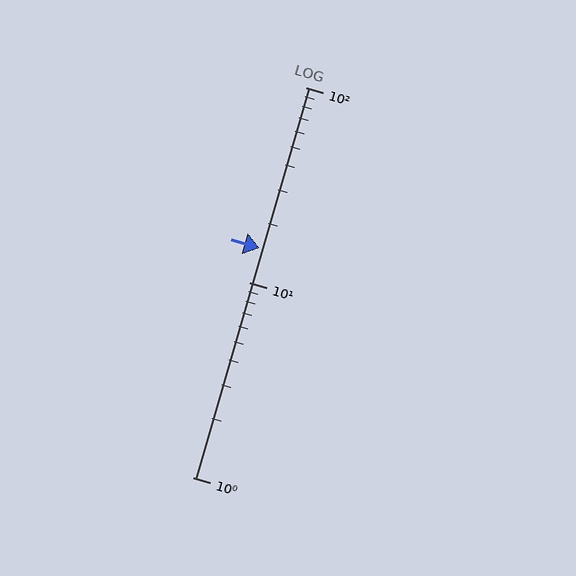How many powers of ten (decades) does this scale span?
The scale spans 2 decades, from 1 to 100.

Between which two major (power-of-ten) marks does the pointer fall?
The pointer is between 10 and 100.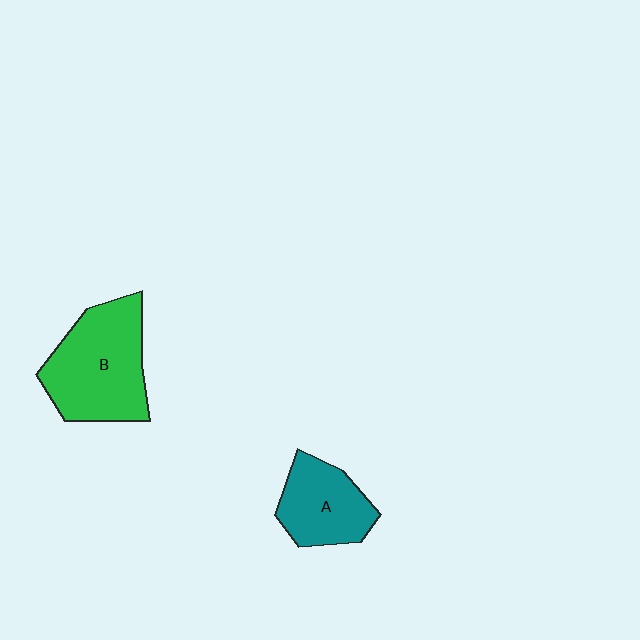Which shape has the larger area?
Shape B (green).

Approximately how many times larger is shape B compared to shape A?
Approximately 1.6 times.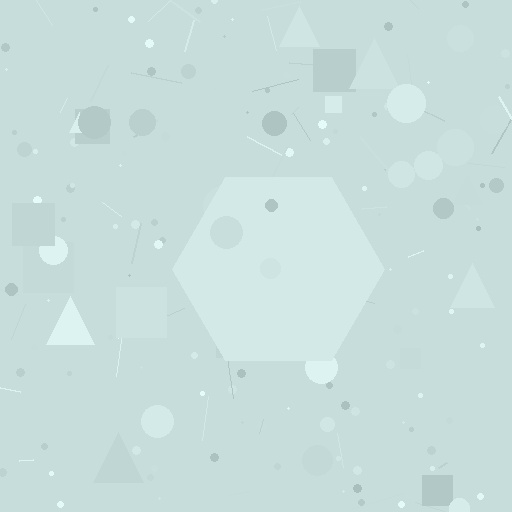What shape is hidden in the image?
A hexagon is hidden in the image.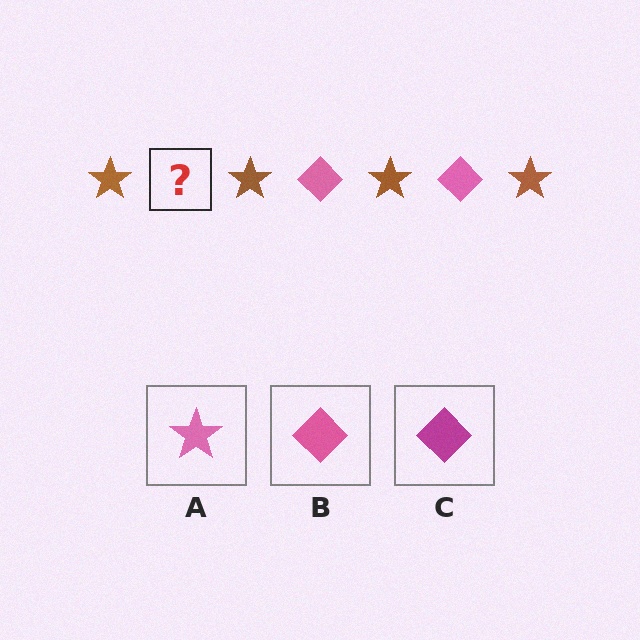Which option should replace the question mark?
Option B.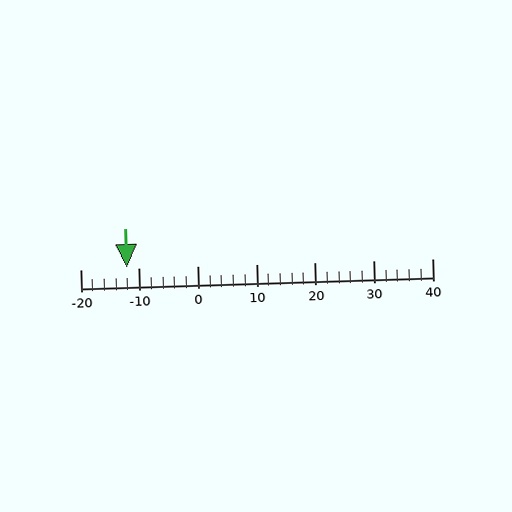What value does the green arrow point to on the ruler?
The green arrow points to approximately -12.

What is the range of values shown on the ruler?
The ruler shows values from -20 to 40.